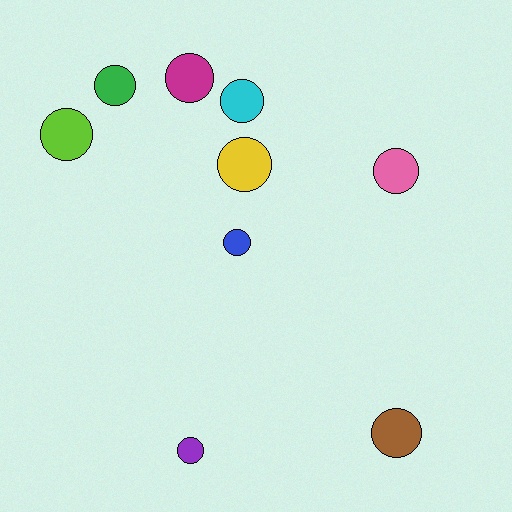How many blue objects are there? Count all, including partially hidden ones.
There is 1 blue object.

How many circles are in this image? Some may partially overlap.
There are 9 circles.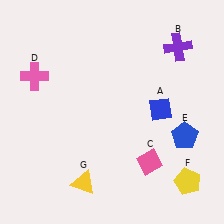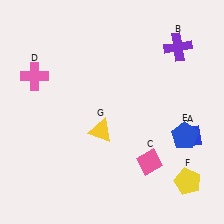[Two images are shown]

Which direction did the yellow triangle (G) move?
The yellow triangle (G) moved up.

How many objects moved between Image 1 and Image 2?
2 objects moved between the two images.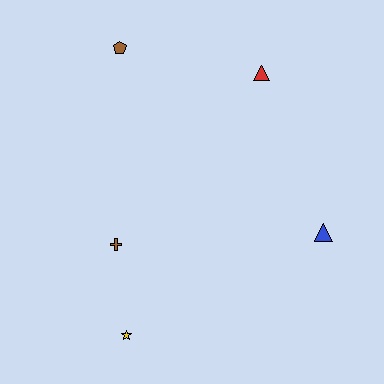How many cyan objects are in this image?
There are no cyan objects.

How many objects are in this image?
There are 5 objects.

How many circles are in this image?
There are no circles.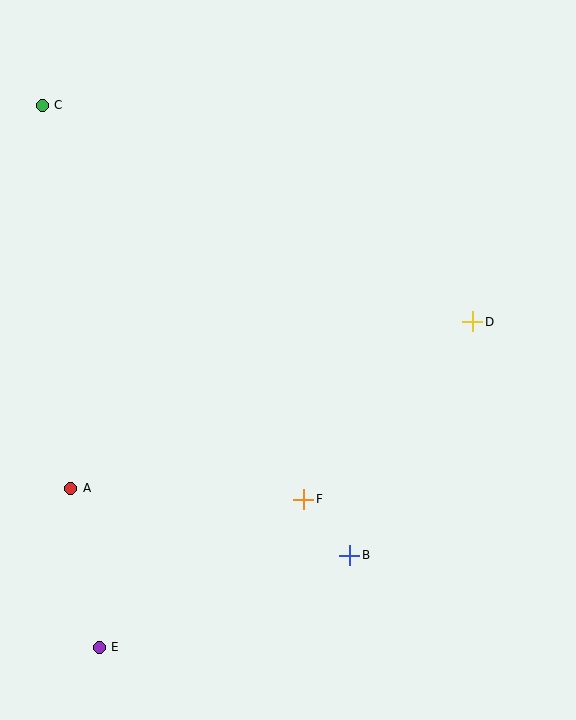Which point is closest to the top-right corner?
Point D is closest to the top-right corner.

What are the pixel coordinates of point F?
Point F is at (304, 499).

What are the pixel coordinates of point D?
Point D is at (473, 322).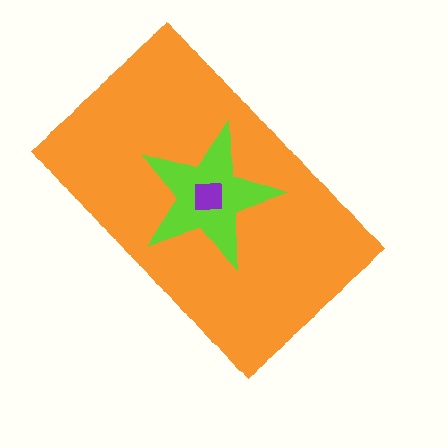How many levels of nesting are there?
3.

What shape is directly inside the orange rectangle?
The lime star.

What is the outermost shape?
The orange rectangle.